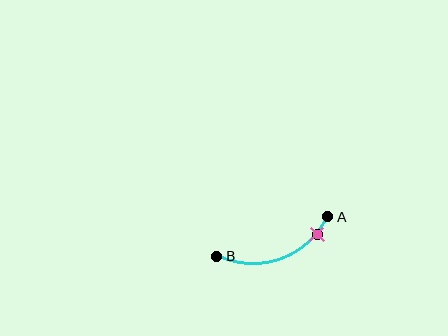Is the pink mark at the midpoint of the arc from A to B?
No. The pink mark lies on the arc but is closer to endpoint A. The arc midpoint would be at the point on the curve equidistant along the arc from both A and B.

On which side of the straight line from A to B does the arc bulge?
The arc bulges below the straight line connecting A and B.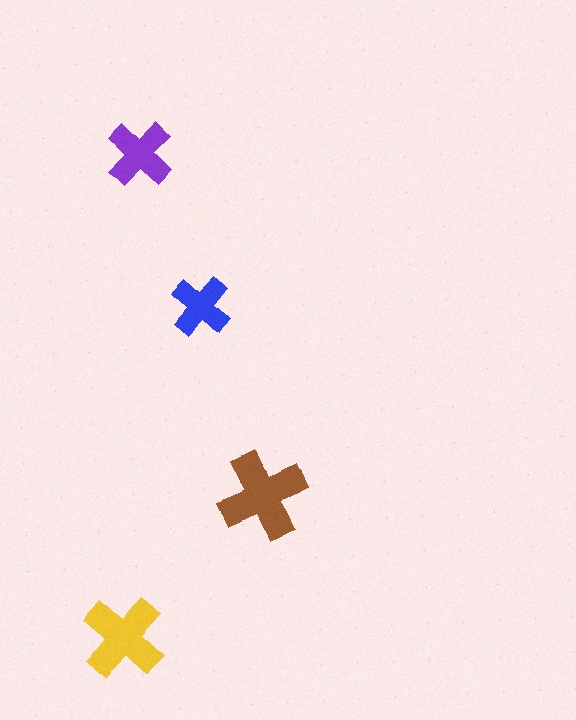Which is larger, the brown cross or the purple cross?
The brown one.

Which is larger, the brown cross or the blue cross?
The brown one.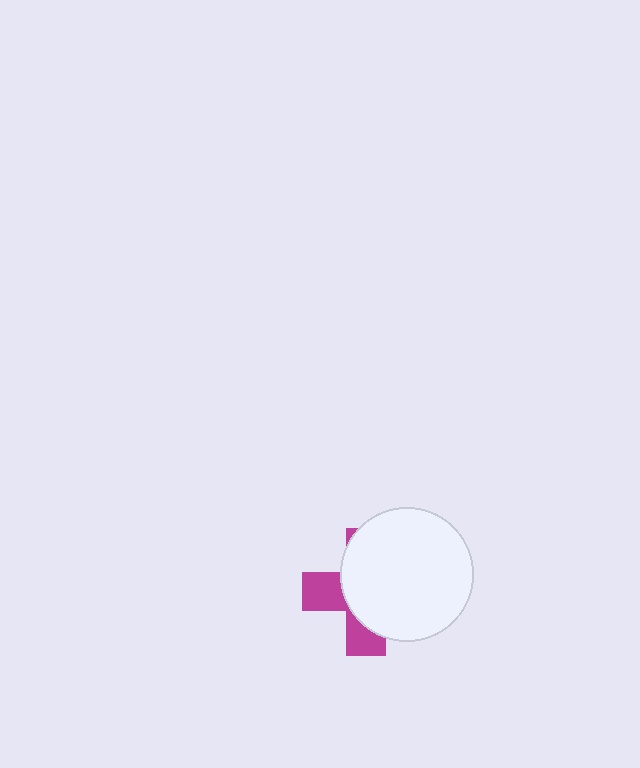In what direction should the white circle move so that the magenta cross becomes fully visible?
The white circle should move right. That is the shortest direction to clear the overlap and leave the magenta cross fully visible.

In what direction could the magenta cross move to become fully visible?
The magenta cross could move left. That would shift it out from behind the white circle entirely.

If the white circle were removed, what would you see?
You would see the complete magenta cross.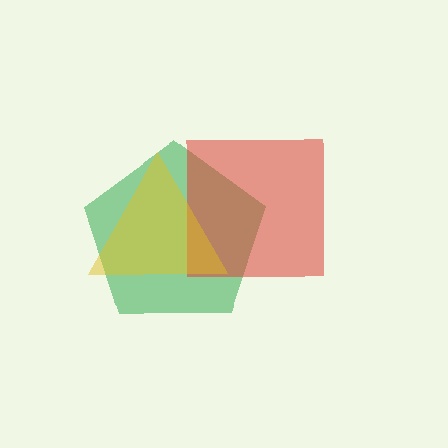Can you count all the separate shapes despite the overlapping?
Yes, there are 3 separate shapes.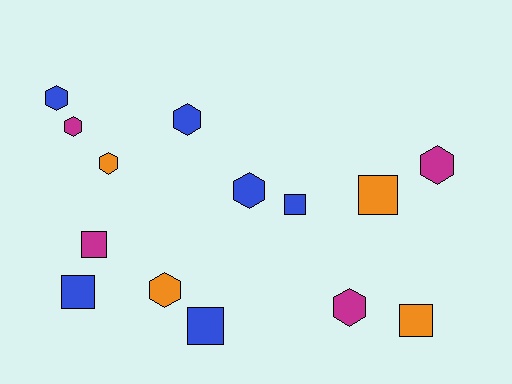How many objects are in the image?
There are 14 objects.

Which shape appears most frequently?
Hexagon, with 8 objects.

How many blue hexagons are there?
There are 3 blue hexagons.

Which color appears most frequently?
Blue, with 6 objects.